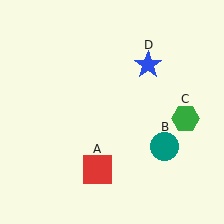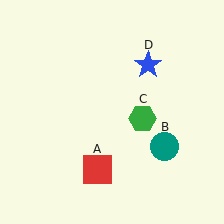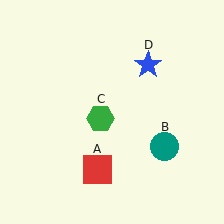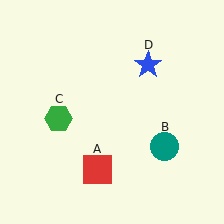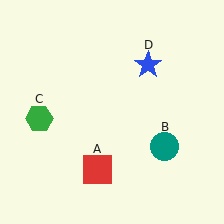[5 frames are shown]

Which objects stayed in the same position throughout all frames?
Red square (object A) and teal circle (object B) and blue star (object D) remained stationary.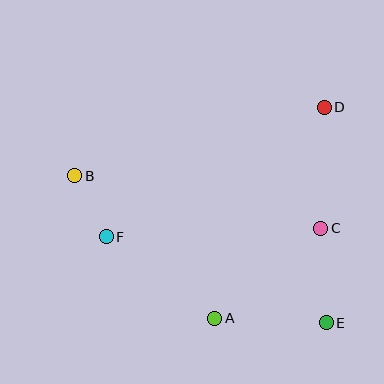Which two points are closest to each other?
Points B and F are closest to each other.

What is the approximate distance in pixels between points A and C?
The distance between A and C is approximately 139 pixels.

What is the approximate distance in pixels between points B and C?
The distance between B and C is approximately 252 pixels.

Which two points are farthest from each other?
Points B and E are farthest from each other.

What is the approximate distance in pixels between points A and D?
The distance between A and D is approximately 238 pixels.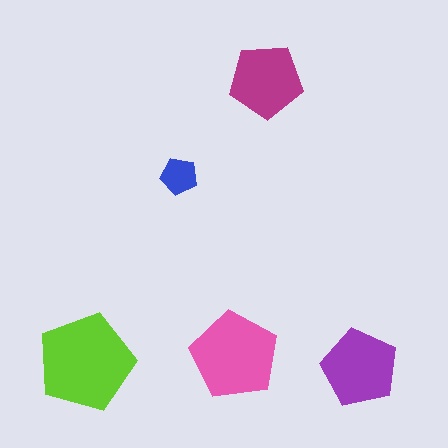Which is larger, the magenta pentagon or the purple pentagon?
The purple one.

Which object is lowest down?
The purple pentagon is bottommost.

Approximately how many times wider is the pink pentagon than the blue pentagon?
About 2.5 times wider.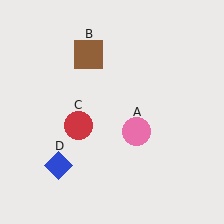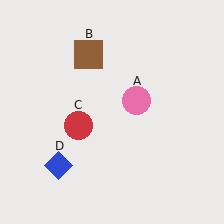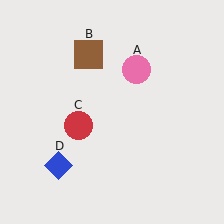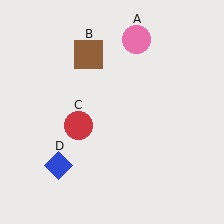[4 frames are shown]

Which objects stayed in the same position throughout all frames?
Brown square (object B) and red circle (object C) and blue diamond (object D) remained stationary.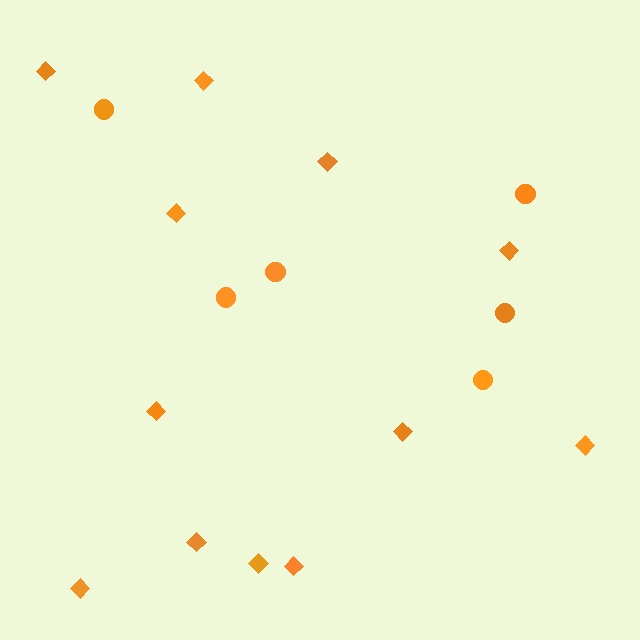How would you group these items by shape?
There are 2 groups: one group of diamonds (12) and one group of circles (6).